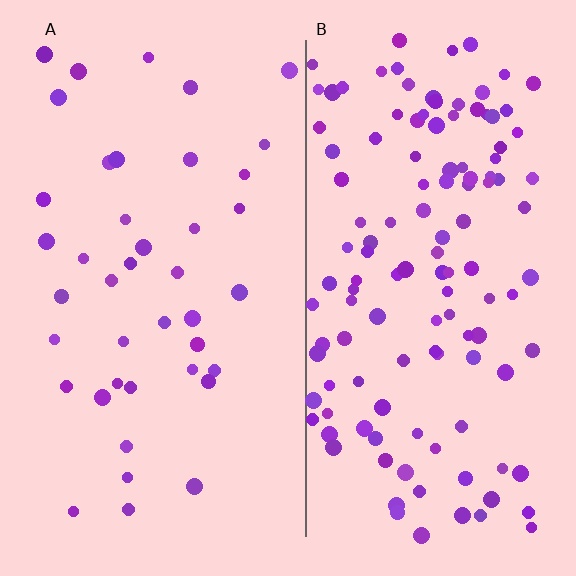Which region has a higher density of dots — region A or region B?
B (the right).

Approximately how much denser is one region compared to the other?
Approximately 3.2× — region B over region A.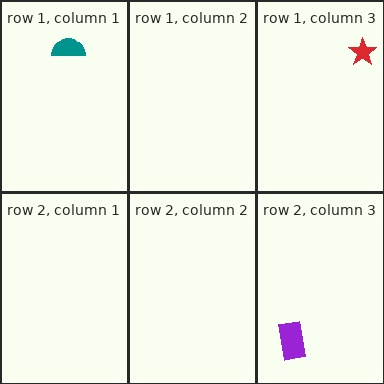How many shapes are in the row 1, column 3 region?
1.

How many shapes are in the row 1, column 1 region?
1.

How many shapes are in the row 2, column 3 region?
1.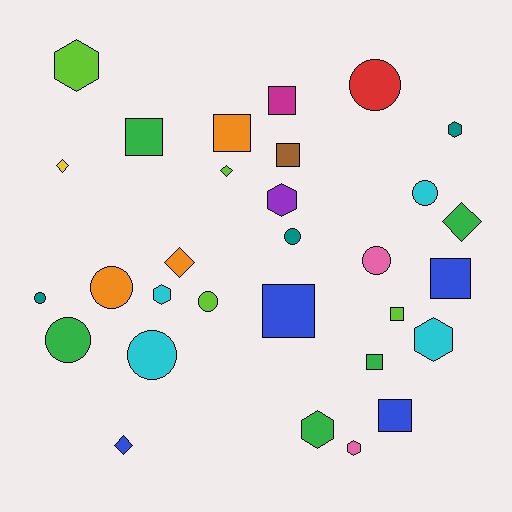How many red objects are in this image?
There is 1 red object.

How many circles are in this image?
There are 9 circles.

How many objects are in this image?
There are 30 objects.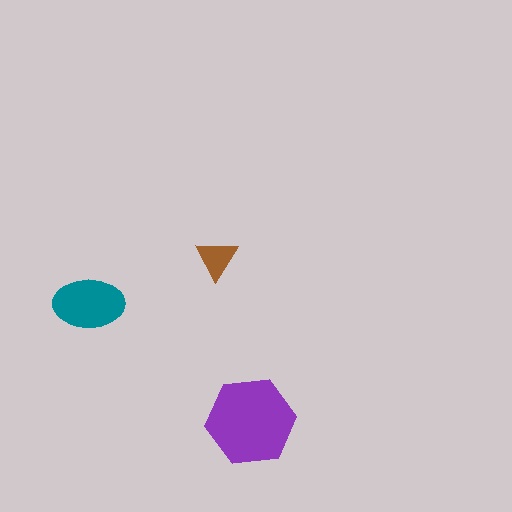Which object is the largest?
The purple hexagon.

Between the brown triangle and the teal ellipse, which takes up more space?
The teal ellipse.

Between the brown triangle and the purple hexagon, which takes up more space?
The purple hexagon.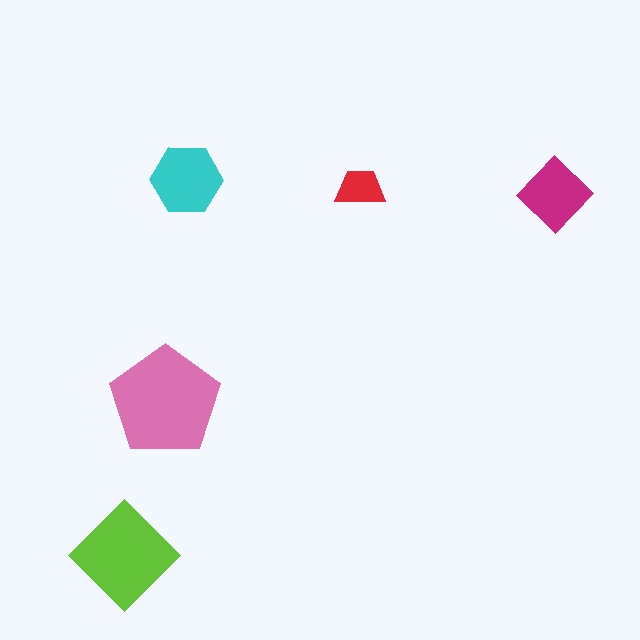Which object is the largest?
The pink pentagon.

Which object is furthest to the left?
The lime diamond is leftmost.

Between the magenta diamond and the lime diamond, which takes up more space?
The lime diamond.